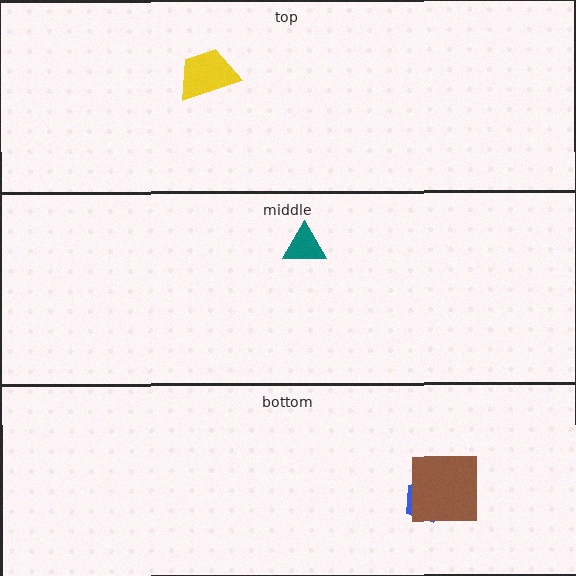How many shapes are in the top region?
1.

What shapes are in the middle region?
The teal triangle.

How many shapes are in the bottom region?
2.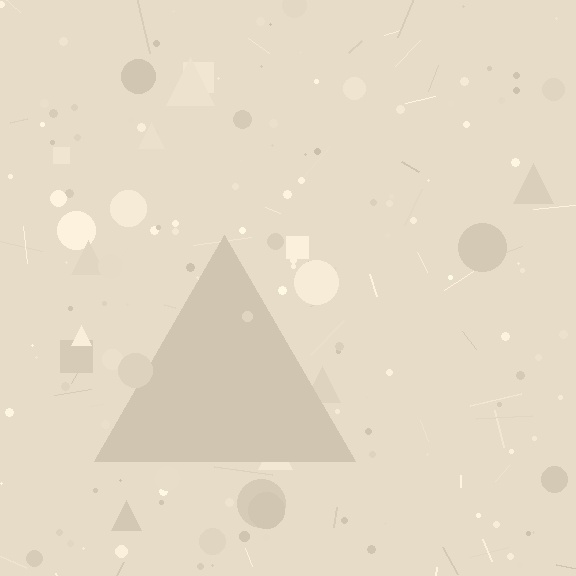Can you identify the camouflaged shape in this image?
The camouflaged shape is a triangle.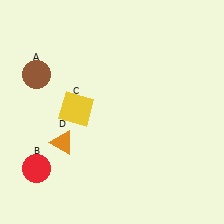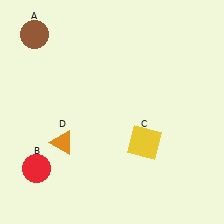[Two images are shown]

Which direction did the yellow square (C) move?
The yellow square (C) moved right.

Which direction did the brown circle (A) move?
The brown circle (A) moved up.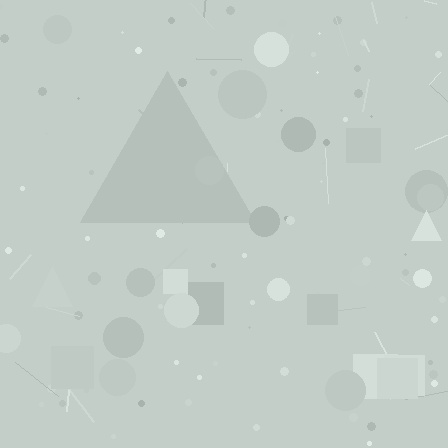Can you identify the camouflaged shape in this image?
The camouflaged shape is a triangle.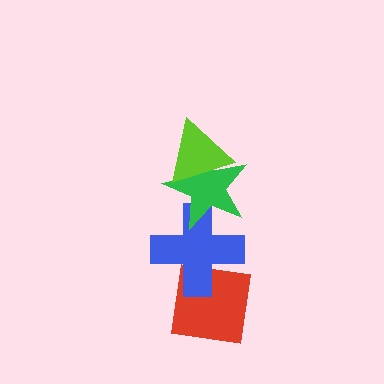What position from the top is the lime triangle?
The lime triangle is 1st from the top.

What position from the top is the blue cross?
The blue cross is 3rd from the top.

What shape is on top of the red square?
The blue cross is on top of the red square.